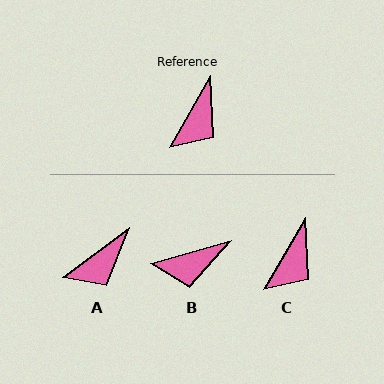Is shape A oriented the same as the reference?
No, it is off by about 24 degrees.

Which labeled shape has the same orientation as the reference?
C.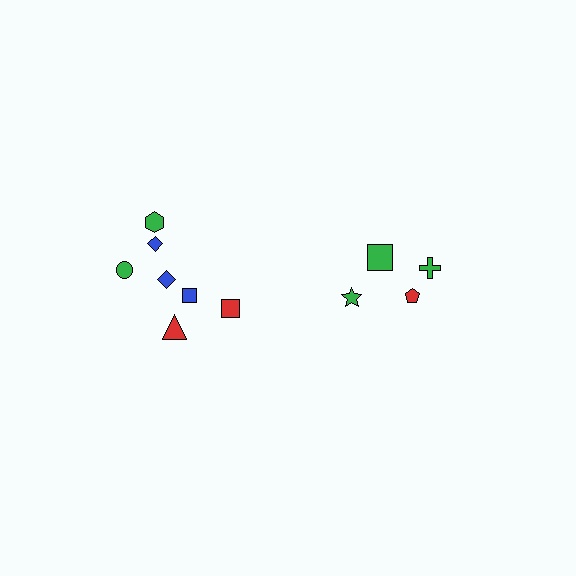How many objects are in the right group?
There are 4 objects.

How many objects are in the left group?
There are 7 objects.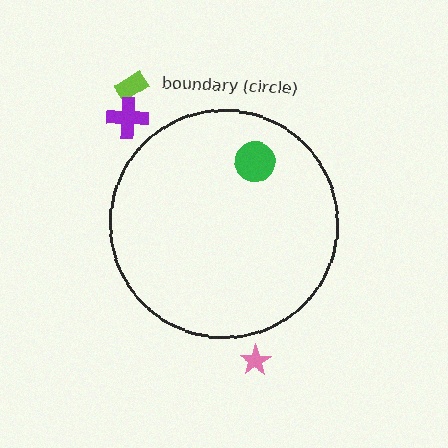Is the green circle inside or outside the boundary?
Inside.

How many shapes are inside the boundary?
1 inside, 3 outside.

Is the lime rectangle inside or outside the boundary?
Outside.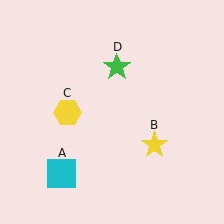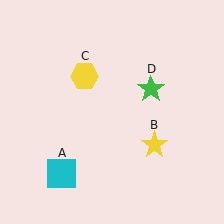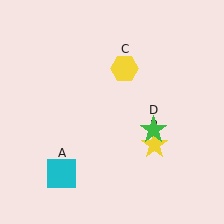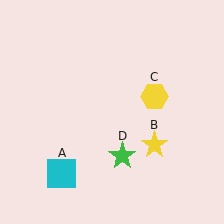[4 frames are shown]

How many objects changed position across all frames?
2 objects changed position: yellow hexagon (object C), green star (object D).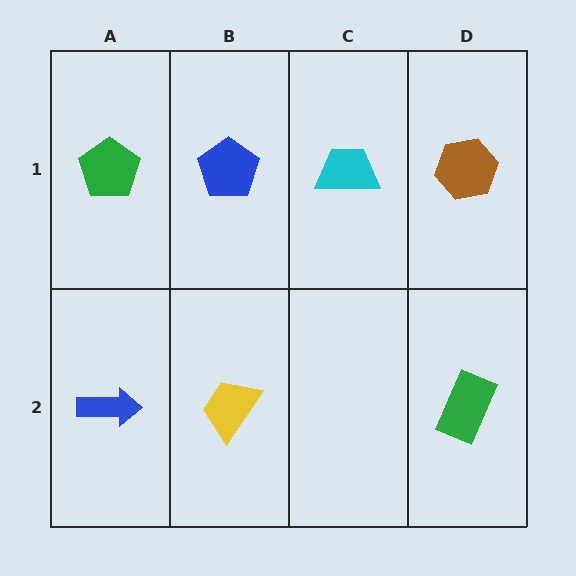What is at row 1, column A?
A green pentagon.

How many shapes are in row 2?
3 shapes.